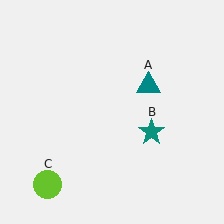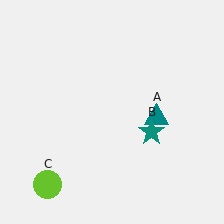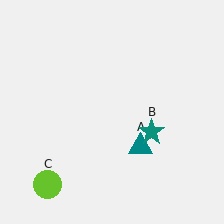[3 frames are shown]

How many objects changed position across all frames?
1 object changed position: teal triangle (object A).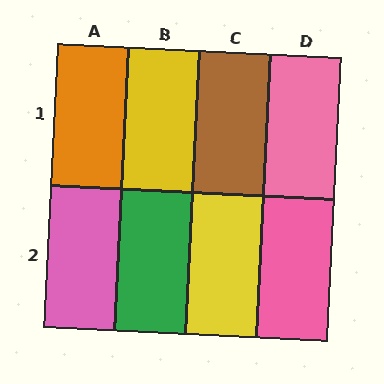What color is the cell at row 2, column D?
Pink.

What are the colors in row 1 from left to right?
Orange, yellow, brown, pink.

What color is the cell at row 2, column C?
Yellow.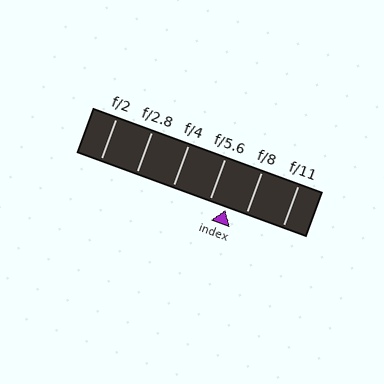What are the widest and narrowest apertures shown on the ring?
The widest aperture shown is f/2 and the narrowest is f/11.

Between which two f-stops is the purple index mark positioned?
The index mark is between f/5.6 and f/8.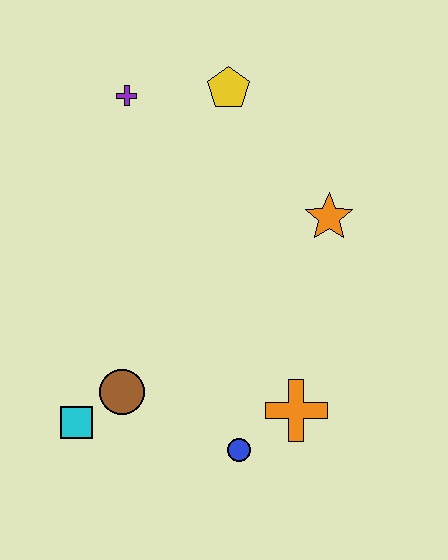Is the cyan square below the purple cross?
Yes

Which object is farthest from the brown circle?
The yellow pentagon is farthest from the brown circle.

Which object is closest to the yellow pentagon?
The purple cross is closest to the yellow pentagon.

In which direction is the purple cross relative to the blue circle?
The purple cross is above the blue circle.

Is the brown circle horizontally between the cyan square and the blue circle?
Yes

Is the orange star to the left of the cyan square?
No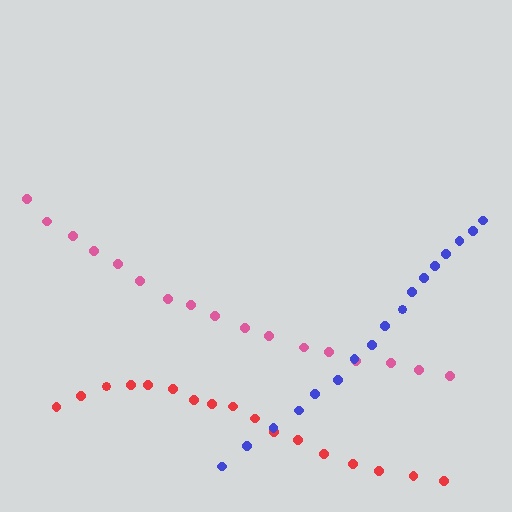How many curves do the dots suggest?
There are 3 distinct paths.